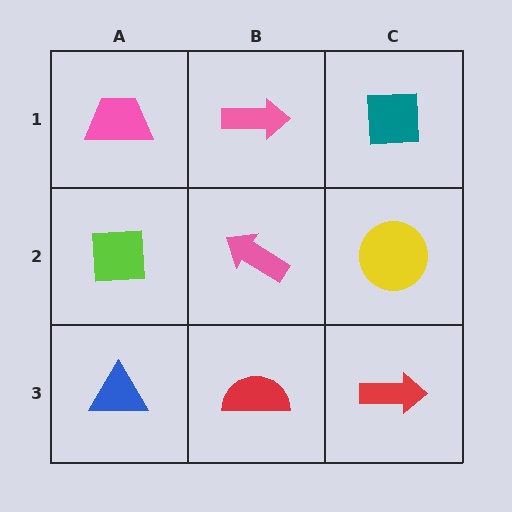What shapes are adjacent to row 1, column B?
A pink arrow (row 2, column B), a pink trapezoid (row 1, column A), a teal square (row 1, column C).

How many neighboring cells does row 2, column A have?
3.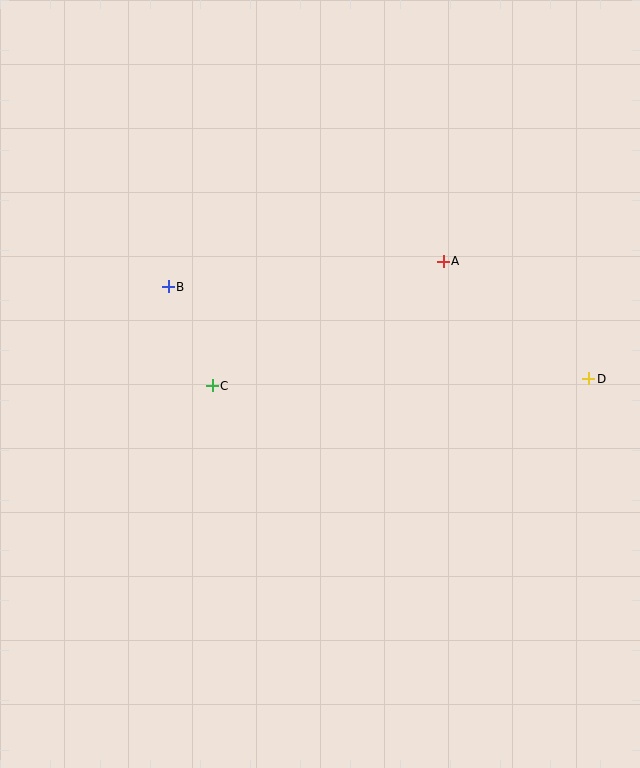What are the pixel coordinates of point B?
Point B is at (168, 287).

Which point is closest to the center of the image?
Point C at (212, 386) is closest to the center.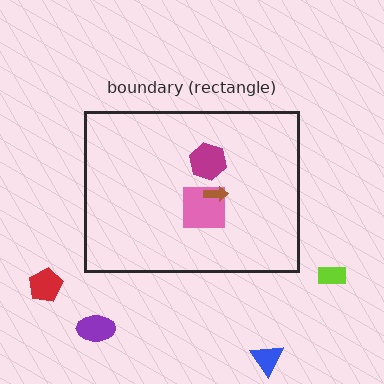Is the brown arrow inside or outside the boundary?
Inside.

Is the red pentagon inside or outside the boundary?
Outside.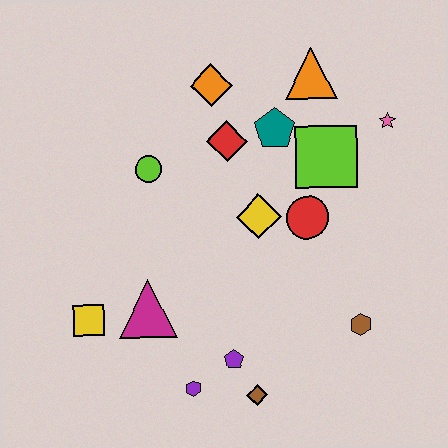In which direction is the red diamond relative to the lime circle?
The red diamond is to the right of the lime circle.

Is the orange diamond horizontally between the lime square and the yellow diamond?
No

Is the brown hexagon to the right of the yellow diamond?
Yes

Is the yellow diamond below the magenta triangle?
No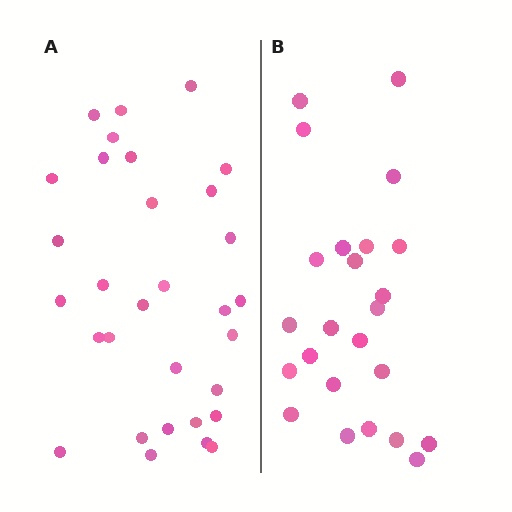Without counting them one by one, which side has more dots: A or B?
Region A (the left region) has more dots.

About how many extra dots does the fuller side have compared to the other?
Region A has roughly 8 or so more dots than region B.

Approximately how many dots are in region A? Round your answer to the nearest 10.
About 30 dots. (The exact count is 31, which rounds to 30.)